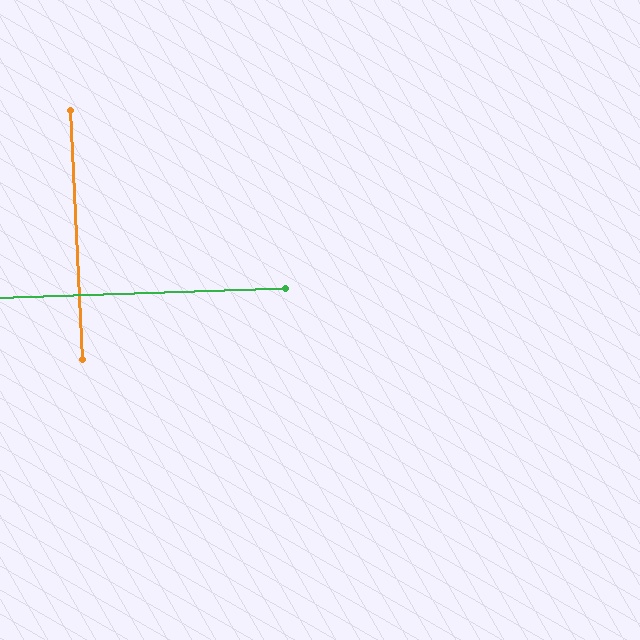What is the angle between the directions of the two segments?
Approximately 89 degrees.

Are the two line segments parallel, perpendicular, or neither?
Perpendicular — they meet at approximately 89°.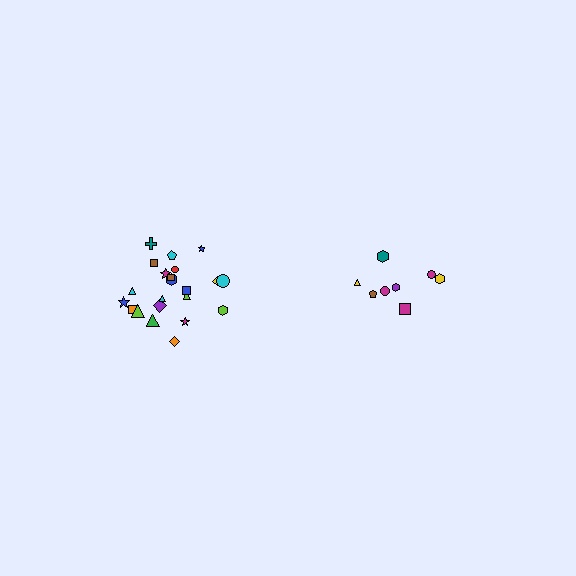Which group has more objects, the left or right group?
The left group.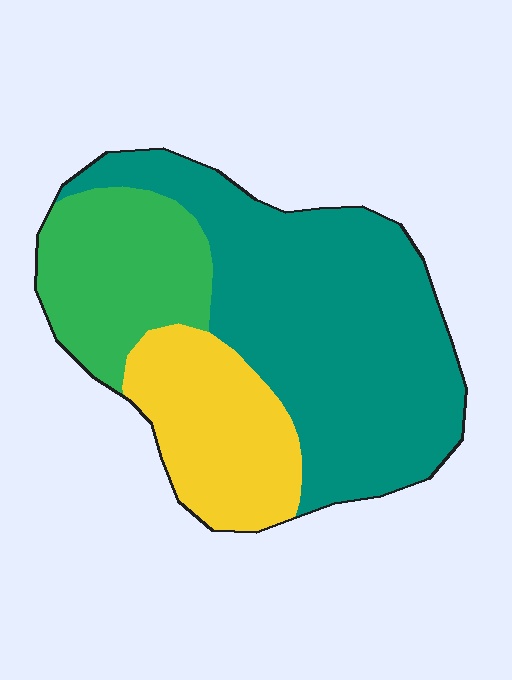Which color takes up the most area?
Teal, at roughly 55%.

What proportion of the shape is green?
Green covers 22% of the shape.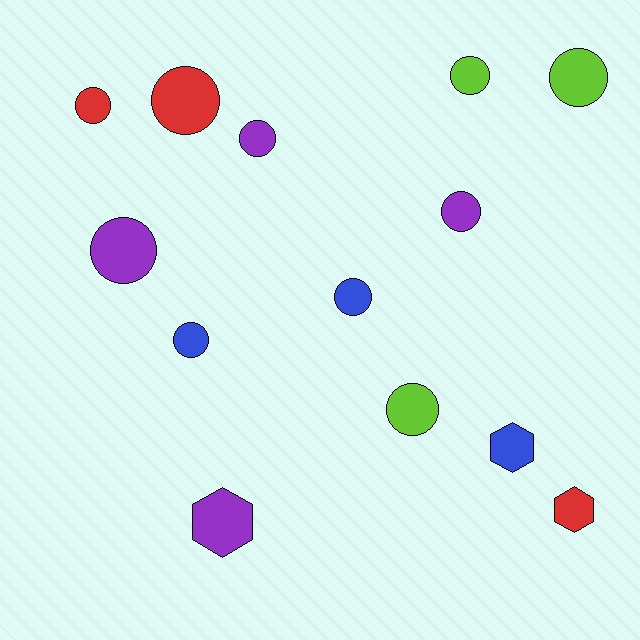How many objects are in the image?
There are 13 objects.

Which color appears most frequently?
Purple, with 4 objects.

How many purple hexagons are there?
There is 1 purple hexagon.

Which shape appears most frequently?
Circle, with 10 objects.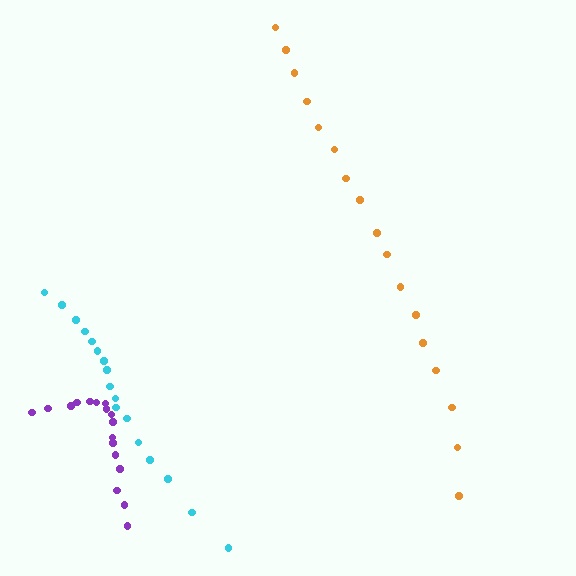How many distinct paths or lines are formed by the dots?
There are 3 distinct paths.